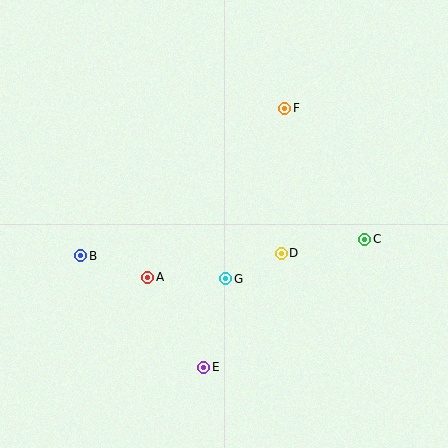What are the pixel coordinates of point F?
Point F is at (285, 108).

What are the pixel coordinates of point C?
Point C is at (365, 239).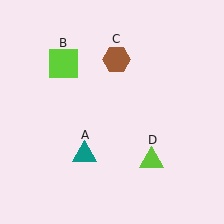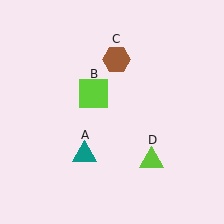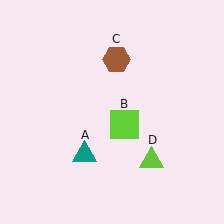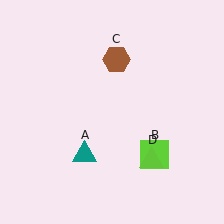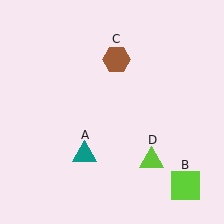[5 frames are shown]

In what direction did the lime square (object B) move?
The lime square (object B) moved down and to the right.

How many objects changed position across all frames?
1 object changed position: lime square (object B).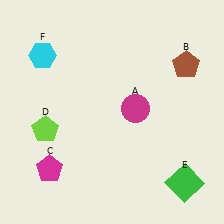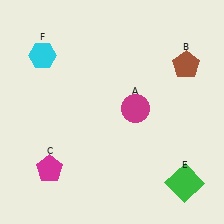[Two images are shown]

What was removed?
The lime pentagon (D) was removed in Image 2.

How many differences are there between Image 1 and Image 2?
There is 1 difference between the two images.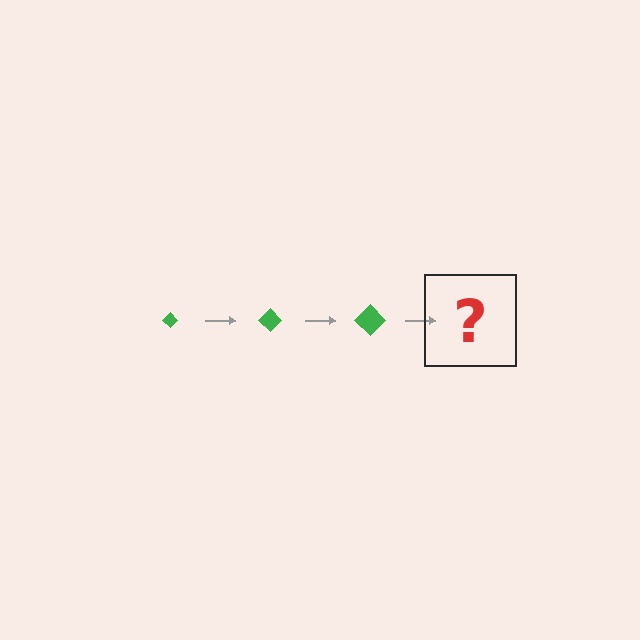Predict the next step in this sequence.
The next step is a green diamond, larger than the previous one.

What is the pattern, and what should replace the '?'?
The pattern is that the diamond gets progressively larger each step. The '?' should be a green diamond, larger than the previous one.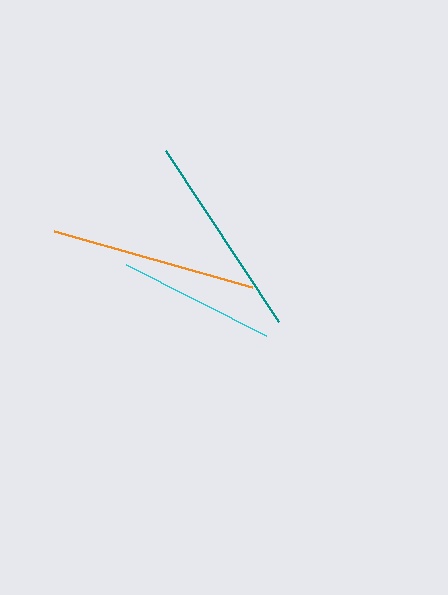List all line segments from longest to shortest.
From longest to shortest: orange, teal, cyan.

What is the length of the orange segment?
The orange segment is approximately 205 pixels long.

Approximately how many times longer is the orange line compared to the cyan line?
The orange line is approximately 1.3 times the length of the cyan line.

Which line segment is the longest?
The orange line is the longest at approximately 205 pixels.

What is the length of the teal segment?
The teal segment is approximately 205 pixels long.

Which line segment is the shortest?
The cyan line is the shortest at approximately 157 pixels.